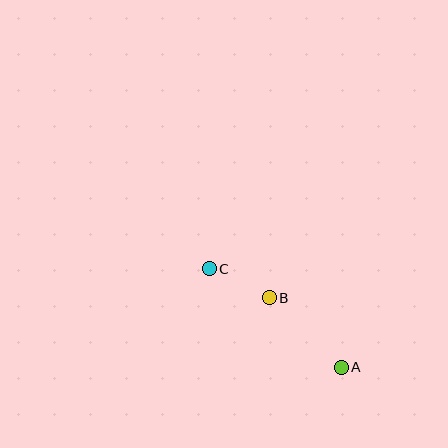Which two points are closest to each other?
Points B and C are closest to each other.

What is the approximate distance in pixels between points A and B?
The distance between A and B is approximately 100 pixels.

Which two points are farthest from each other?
Points A and C are farthest from each other.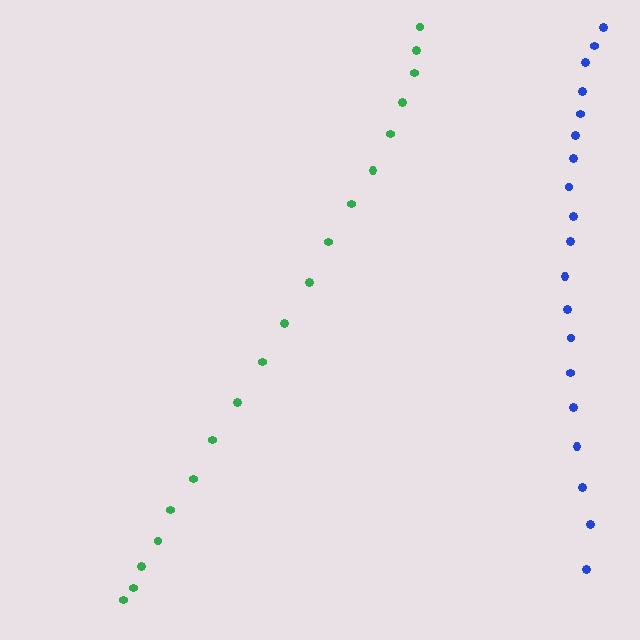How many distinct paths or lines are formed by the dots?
There are 2 distinct paths.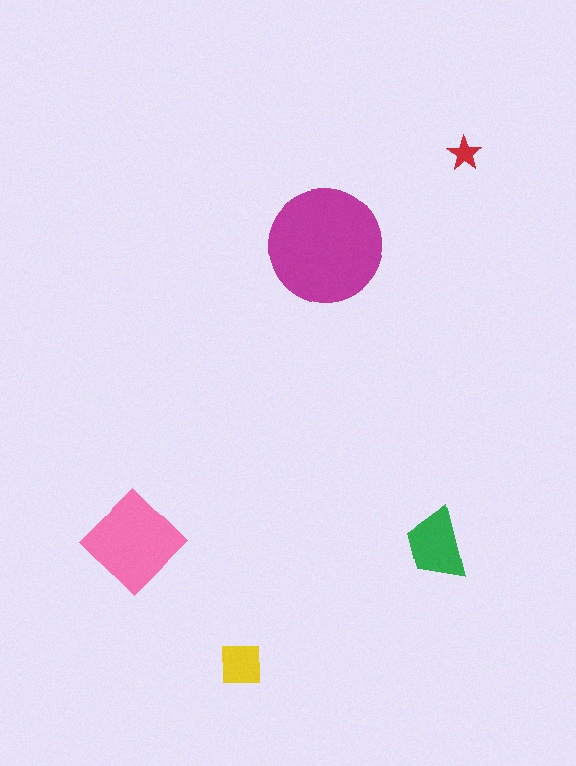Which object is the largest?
The magenta circle.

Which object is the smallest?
The red star.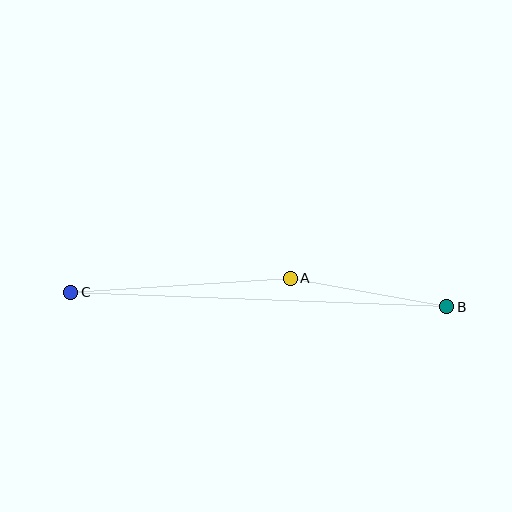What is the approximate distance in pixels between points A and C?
The distance between A and C is approximately 220 pixels.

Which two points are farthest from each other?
Points B and C are farthest from each other.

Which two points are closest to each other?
Points A and B are closest to each other.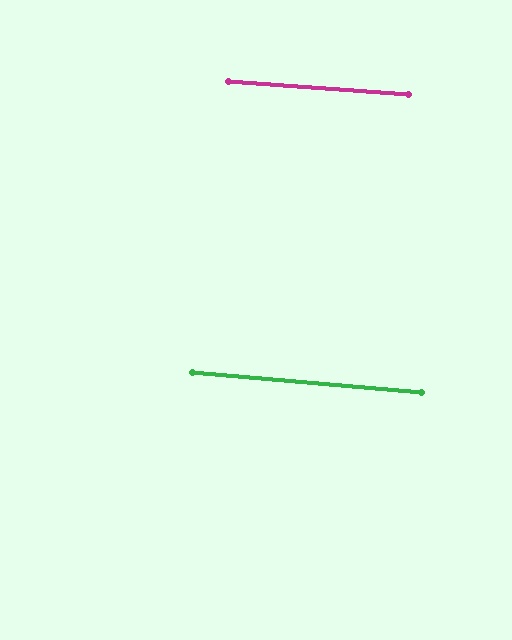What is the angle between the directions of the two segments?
Approximately 1 degree.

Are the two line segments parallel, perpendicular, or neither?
Parallel — their directions differ by only 0.9°.